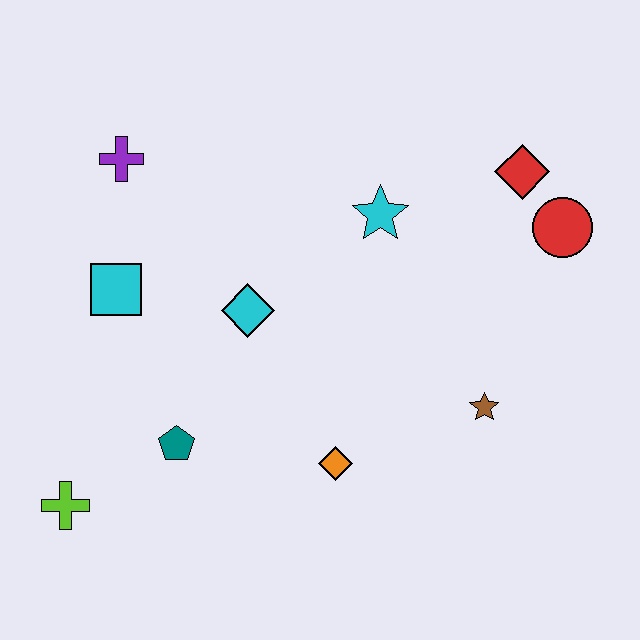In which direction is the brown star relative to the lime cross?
The brown star is to the right of the lime cross.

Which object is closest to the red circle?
The red diamond is closest to the red circle.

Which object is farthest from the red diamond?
The lime cross is farthest from the red diamond.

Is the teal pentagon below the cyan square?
Yes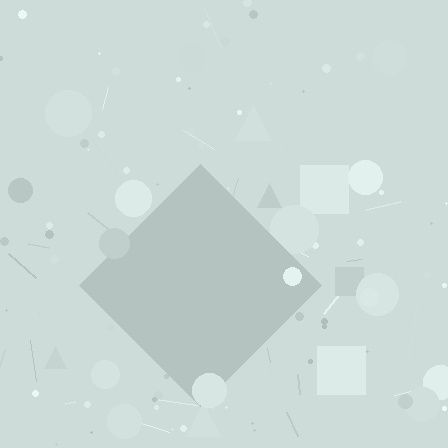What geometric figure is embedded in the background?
A diamond is embedded in the background.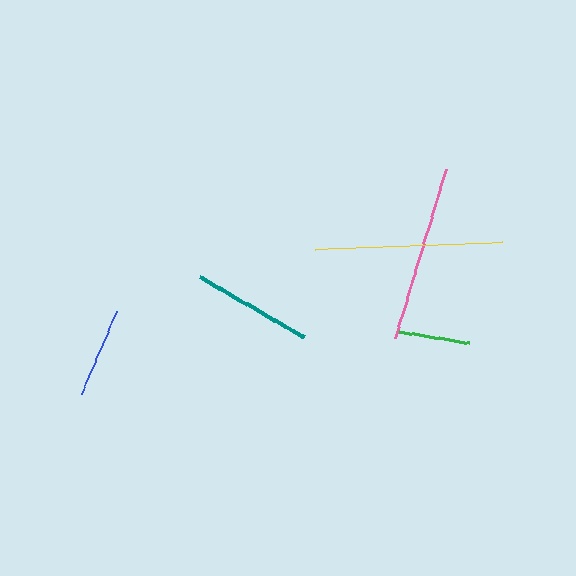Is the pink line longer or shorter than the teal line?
The pink line is longer than the teal line.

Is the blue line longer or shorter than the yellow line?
The yellow line is longer than the blue line.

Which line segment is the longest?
The yellow line is the longest at approximately 188 pixels.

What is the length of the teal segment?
The teal segment is approximately 121 pixels long.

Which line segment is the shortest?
The green line is the shortest at approximately 72 pixels.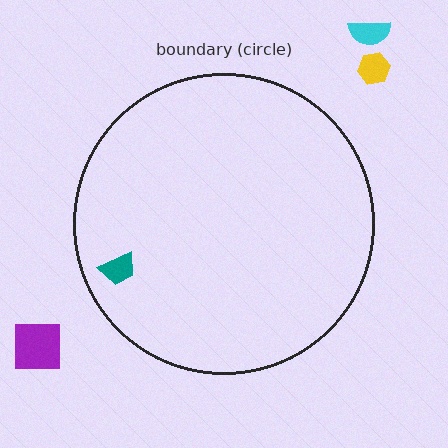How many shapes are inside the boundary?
1 inside, 3 outside.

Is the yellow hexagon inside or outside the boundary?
Outside.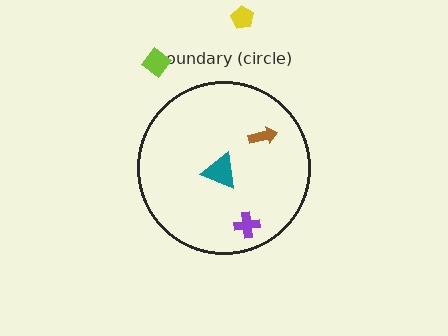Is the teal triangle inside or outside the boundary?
Inside.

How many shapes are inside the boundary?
3 inside, 2 outside.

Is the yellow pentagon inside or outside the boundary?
Outside.